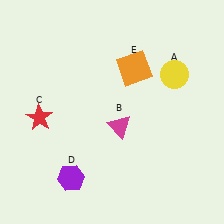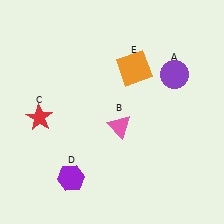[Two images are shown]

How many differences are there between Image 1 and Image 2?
There are 2 differences between the two images.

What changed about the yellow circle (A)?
In Image 1, A is yellow. In Image 2, it changed to purple.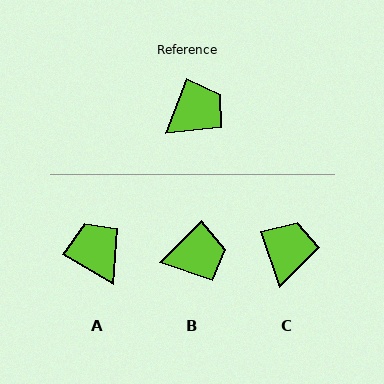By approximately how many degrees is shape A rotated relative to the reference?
Approximately 80 degrees counter-clockwise.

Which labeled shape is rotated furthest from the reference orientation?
A, about 80 degrees away.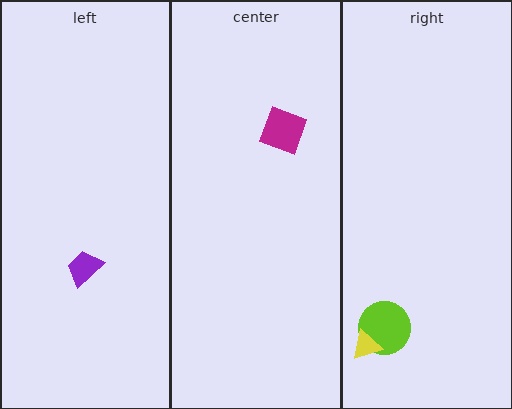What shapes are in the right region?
The lime circle, the yellow triangle.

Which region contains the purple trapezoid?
The left region.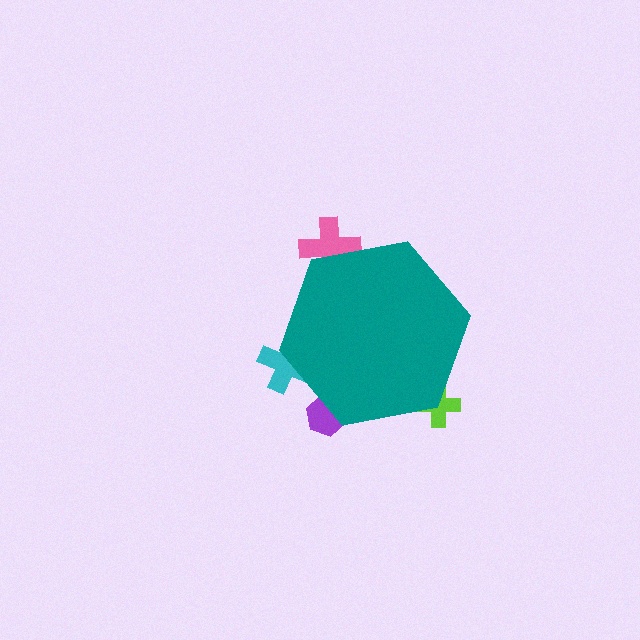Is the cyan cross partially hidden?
Yes, the cyan cross is partially hidden behind the teal hexagon.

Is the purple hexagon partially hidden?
Yes, the purple hexagon is partially hidden behind the teal hexagon.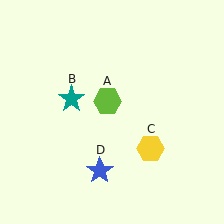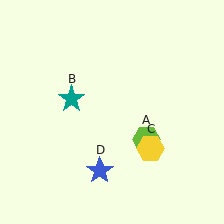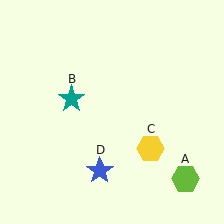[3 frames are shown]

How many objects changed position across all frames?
1 object changed position: lime hexagon (object A).